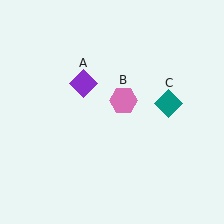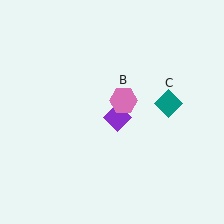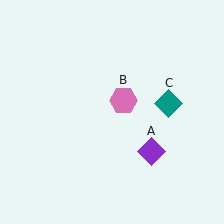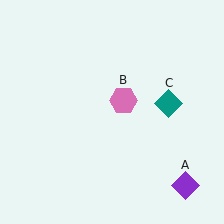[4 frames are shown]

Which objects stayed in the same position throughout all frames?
Pink hexagon (object B) and teal diamond (object C) remained stationary.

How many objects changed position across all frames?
1 object changed position: purple diamond (object A).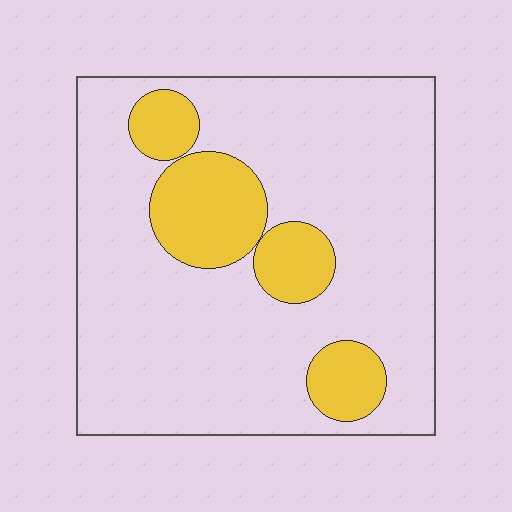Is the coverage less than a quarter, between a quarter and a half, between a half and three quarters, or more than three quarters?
Less than a quarter.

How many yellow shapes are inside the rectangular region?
4.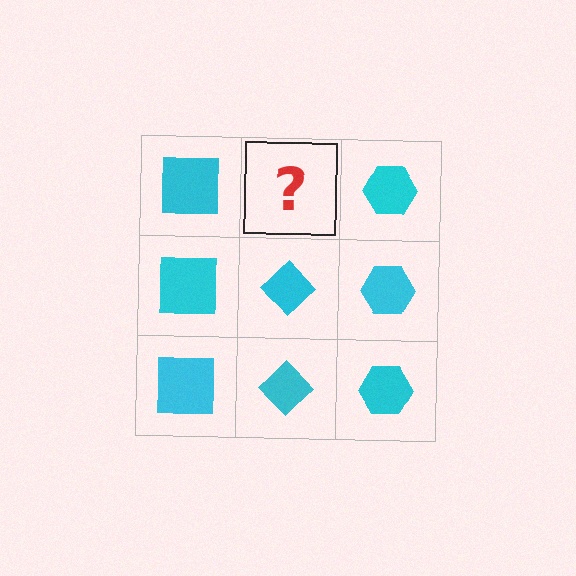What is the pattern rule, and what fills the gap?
The rule is that each column has a consistent shape. The gap should be filled with a cyan diamond.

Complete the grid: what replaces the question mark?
The question mark should be replaced with a cyan diamond.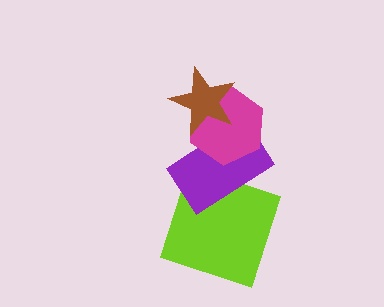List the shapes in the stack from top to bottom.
From top to bottom: the brown star, the magenta hexagon, the purple rectangle, the lime square.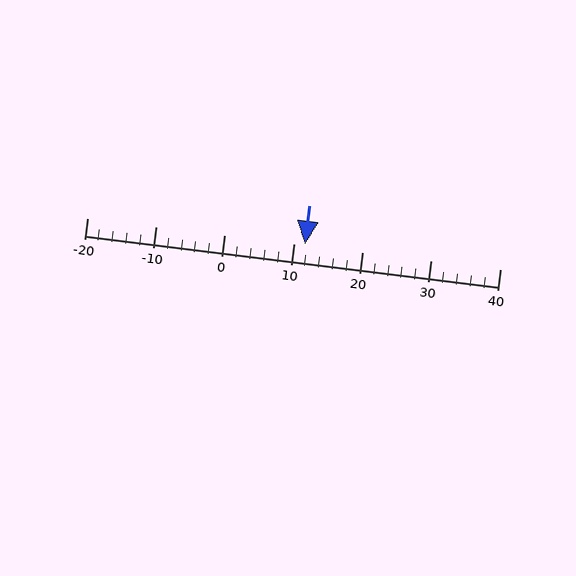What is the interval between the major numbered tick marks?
The major tick marks are spaced 10 units apart.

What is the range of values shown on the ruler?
The ruler shows values from -20 to 40.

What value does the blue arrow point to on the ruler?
The blue arrow points to approximately 12.